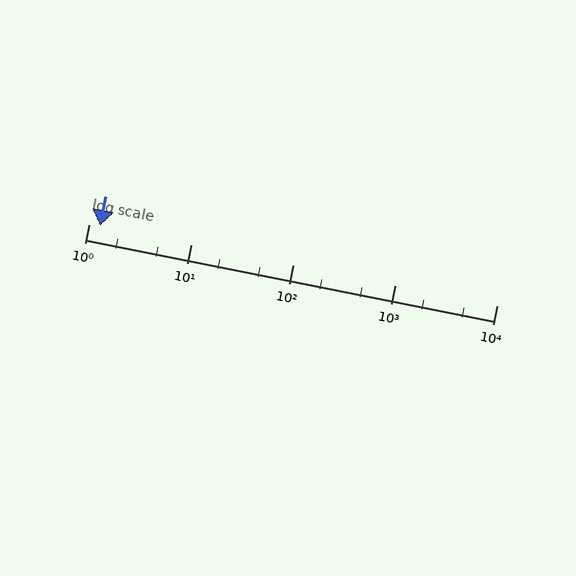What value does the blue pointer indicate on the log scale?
The pointer indicates approximately 1.3.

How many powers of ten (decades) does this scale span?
The scale spans 4 decades, from 1 to 10000.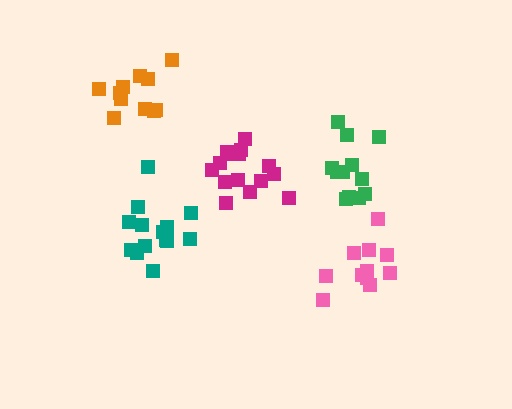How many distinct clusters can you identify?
There are 5 distinct clusters.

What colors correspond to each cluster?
The clusters are colored: orange, teal, green, magenta, pink.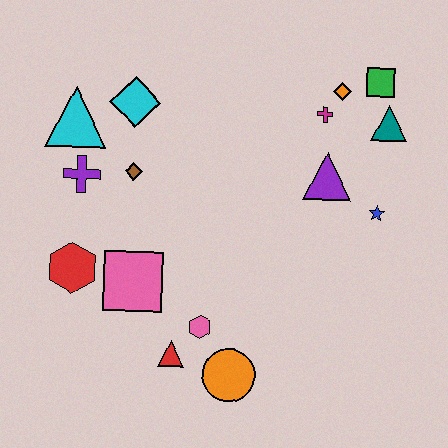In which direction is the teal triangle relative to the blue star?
The teal triangle is above the blue star.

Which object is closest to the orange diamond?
The magenta cross is closest to the orange diamond.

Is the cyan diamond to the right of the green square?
No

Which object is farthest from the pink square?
The green square is farthest from the pink square.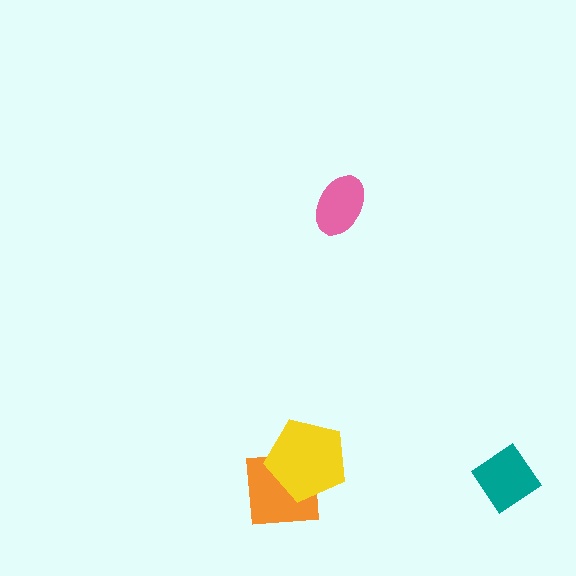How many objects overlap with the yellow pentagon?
1 object overlaps with the yellow pentagon.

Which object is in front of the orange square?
The yellow pentagon is in front of the orange square.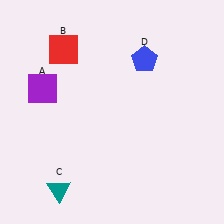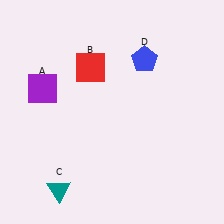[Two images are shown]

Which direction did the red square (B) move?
The red square (B) moved right.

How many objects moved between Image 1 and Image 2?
1 object moved between the two images.